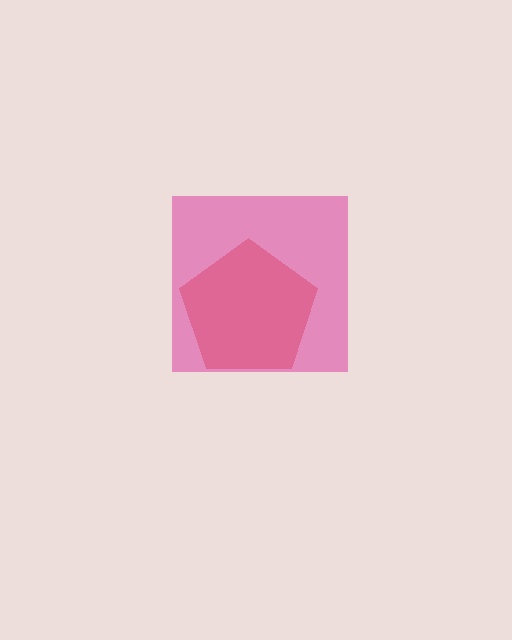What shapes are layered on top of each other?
The layered shapes are: a red pentagon, a pink square.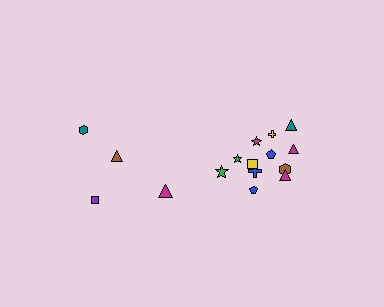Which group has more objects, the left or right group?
The right group.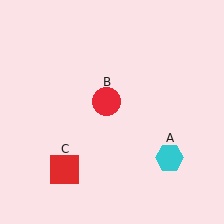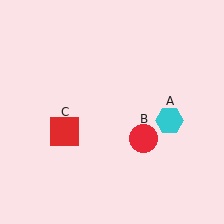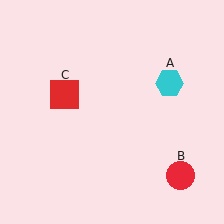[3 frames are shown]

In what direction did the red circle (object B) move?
The red circle (object B) moved down and to the right.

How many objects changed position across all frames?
3 objects changed position: cyan hexagon (object A), red circle (object B), red square (object C).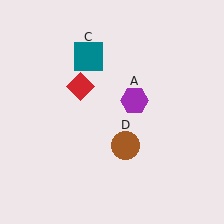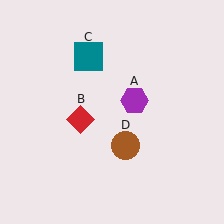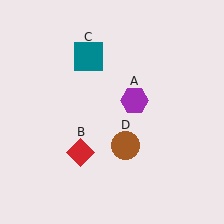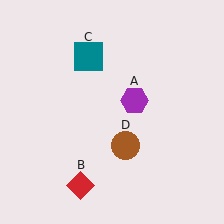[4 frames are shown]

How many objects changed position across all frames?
1 object changed position: red diamond (object B).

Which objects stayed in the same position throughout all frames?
Purple hexagon (object A) and teal square (object C) and brown circle (object D) remained stationary.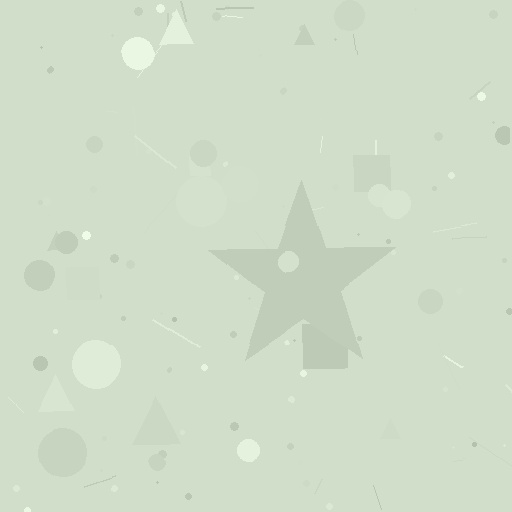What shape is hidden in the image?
A star is hidden in the image.